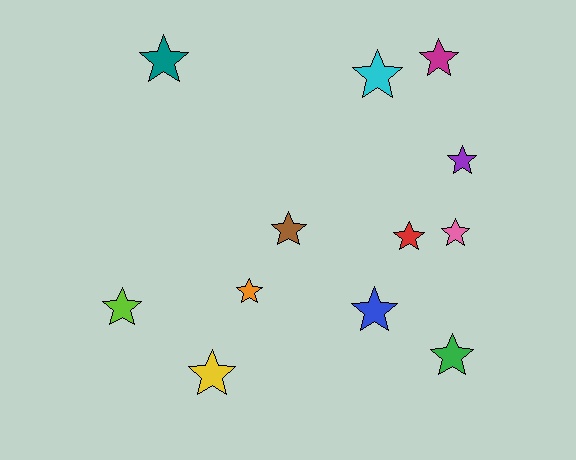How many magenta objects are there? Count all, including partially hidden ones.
There is 1 magenta object.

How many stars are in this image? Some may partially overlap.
There are 12 stars.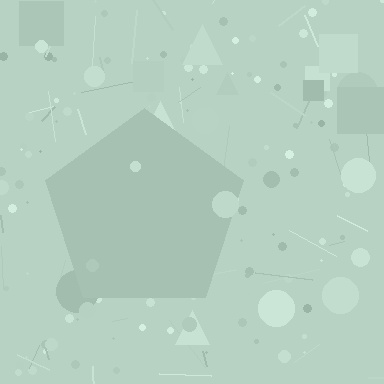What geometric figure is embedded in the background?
A pentagon is embedded in the background.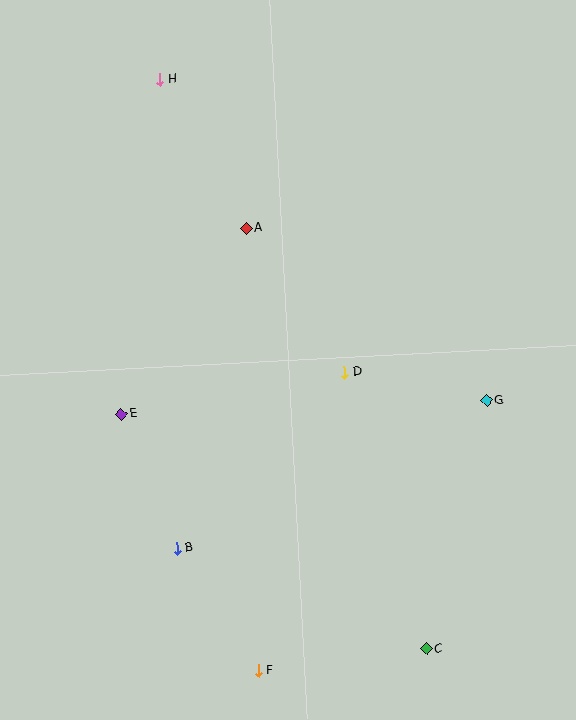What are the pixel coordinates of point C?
Point C is at (427, 649).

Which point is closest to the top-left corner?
Point H is closest to the top-left corner.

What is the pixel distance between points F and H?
The distance between F and H is 599 pixels.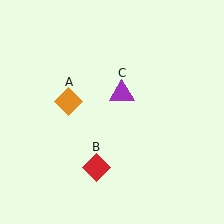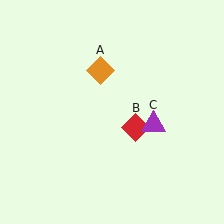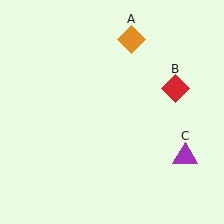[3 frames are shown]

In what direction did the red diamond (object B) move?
The red diamond (object B) moved up and to the right.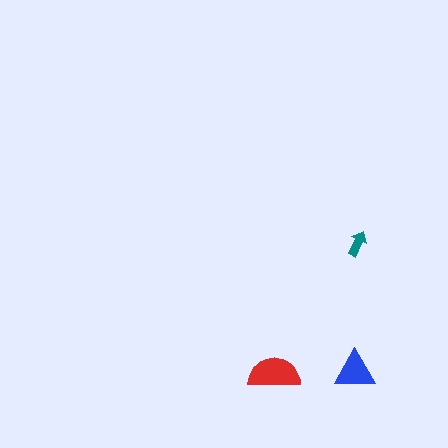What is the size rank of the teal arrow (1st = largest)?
3rd.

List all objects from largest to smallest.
The red semicircle, the blue triangle, the teal arrow.